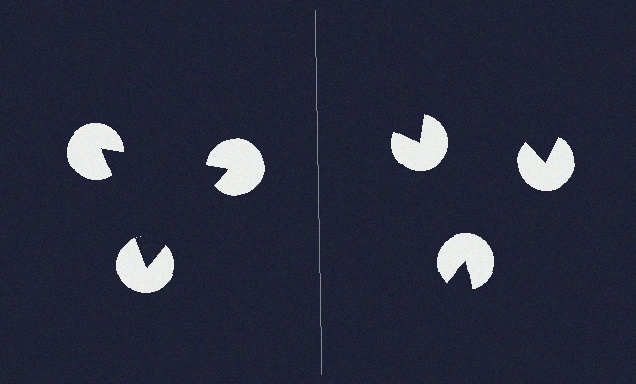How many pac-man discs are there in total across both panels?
6 — 3 on each side.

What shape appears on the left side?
An illusory triangle.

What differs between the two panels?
The pac-man discs are positioned identically on both sides; only the wedge orientations differ. On the left they align to a triangle; on the right they are misaligned.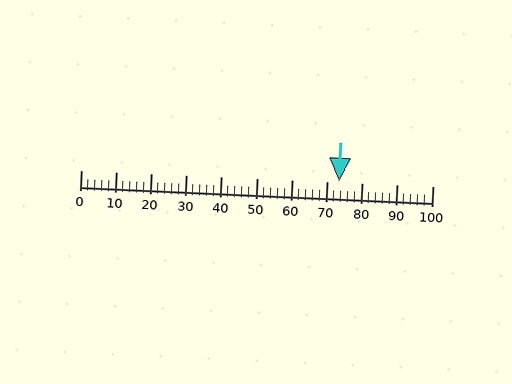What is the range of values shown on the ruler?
The ruler shows values from 0 to 100.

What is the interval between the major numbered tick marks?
The major tick marks are spaced 10 units apart.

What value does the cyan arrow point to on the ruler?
The cyan arrow points to approximately 73.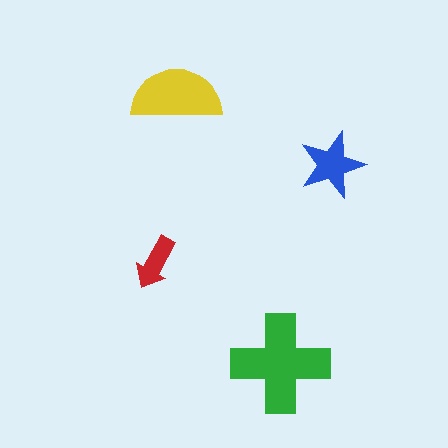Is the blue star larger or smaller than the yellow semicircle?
Smaller.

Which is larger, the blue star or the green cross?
The green cross.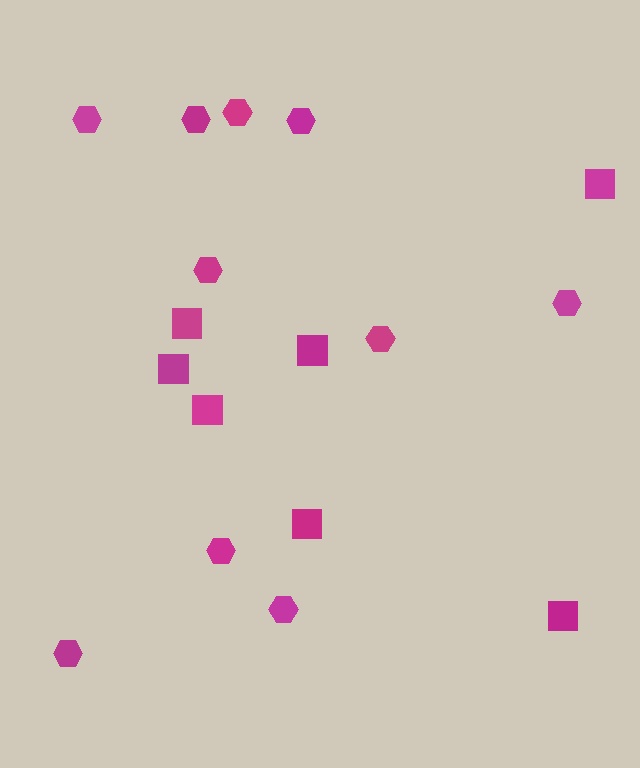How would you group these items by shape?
There are 2 groups: one group of squares (7) and one group of hexagons (10).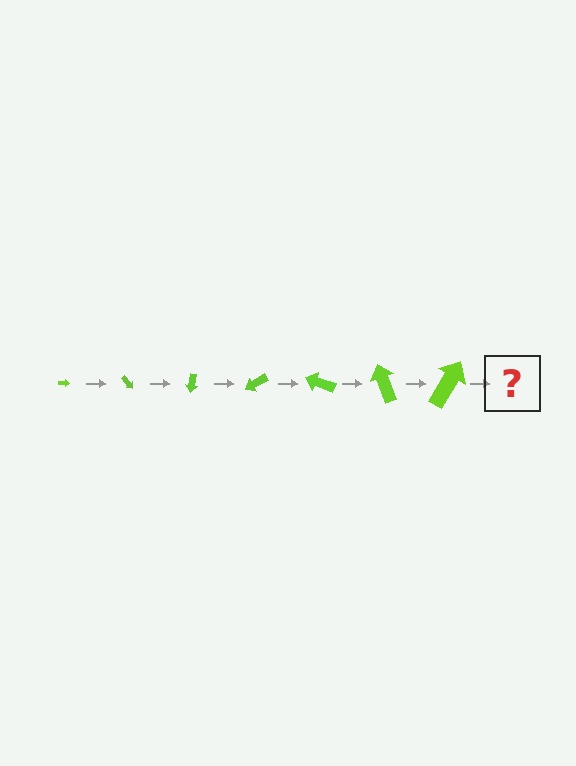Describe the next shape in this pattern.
It should be an arrow, larger than the previous one and rotated 350 degrees from the start.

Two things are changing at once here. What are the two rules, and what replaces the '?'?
The two rules are that the arrow grows larger each step and it rotates 50 degrees each step. The '?' should be an arrow, larger than the previous one and rotated 350 degrees from the start.